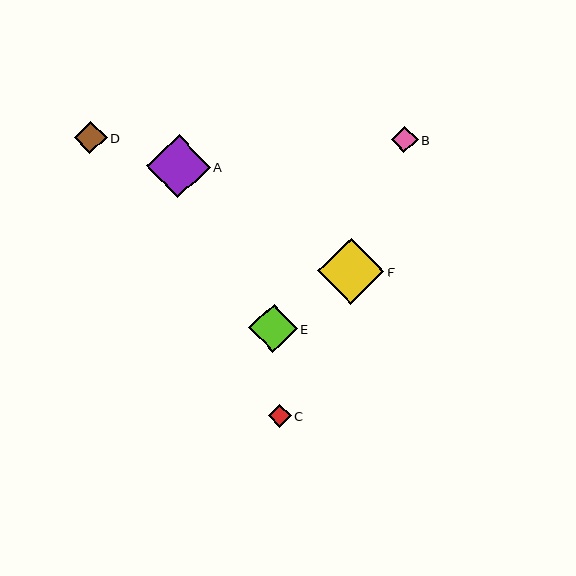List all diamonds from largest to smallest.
From largest to smallest: F, A, E, D, B, C.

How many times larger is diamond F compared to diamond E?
Diamond F is approximately 1.4 times the size of diamond E.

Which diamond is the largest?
Diamond F is the largest with a size of approximately 66 pixels.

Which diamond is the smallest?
Diamond C is the smallest with a size of approximately 23 pixels.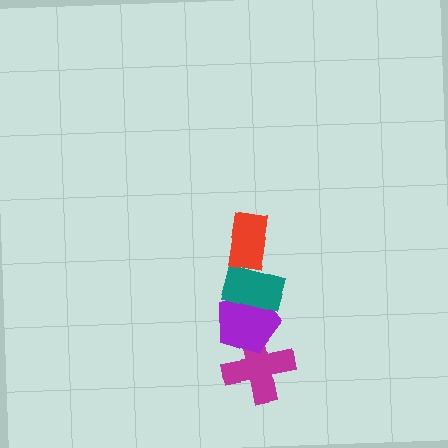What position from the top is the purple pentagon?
The purple pentagon is 3rd from the top.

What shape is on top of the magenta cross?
The purple pentagon is on top of the magenta cross.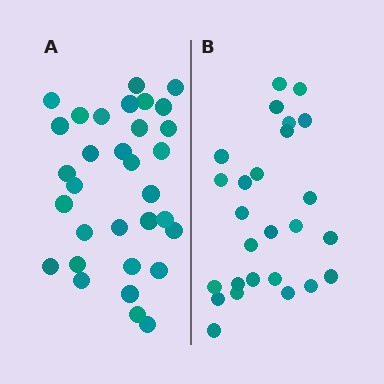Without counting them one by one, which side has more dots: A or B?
Region A (the left region) has more dots.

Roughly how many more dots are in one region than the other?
Region A has about 6 more dots than region B.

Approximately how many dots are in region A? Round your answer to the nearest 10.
About 30 dots. (The exact count is 32, which rounds to 30.)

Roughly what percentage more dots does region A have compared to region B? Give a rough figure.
About 25% more.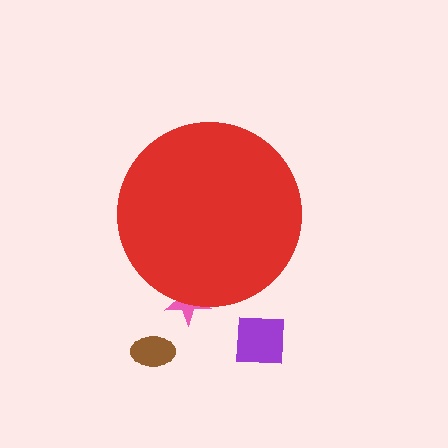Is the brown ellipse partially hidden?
No, the brown ellipse is fully visible.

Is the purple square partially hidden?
No, the purple square is fully visible.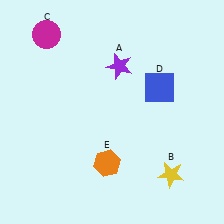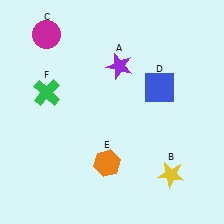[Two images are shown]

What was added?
A green cross (F) was added in Image 2.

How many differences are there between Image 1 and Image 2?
There is 1 difference between the two images.